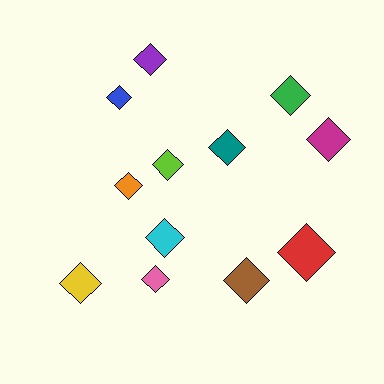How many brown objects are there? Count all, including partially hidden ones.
There is 1 brown object.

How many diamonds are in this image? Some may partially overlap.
There are 12 diamonds.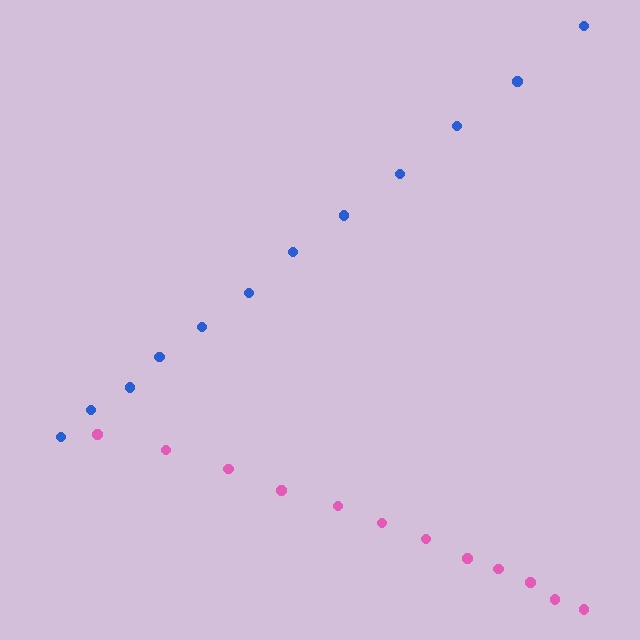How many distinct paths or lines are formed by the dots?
There are 2 distinct paths.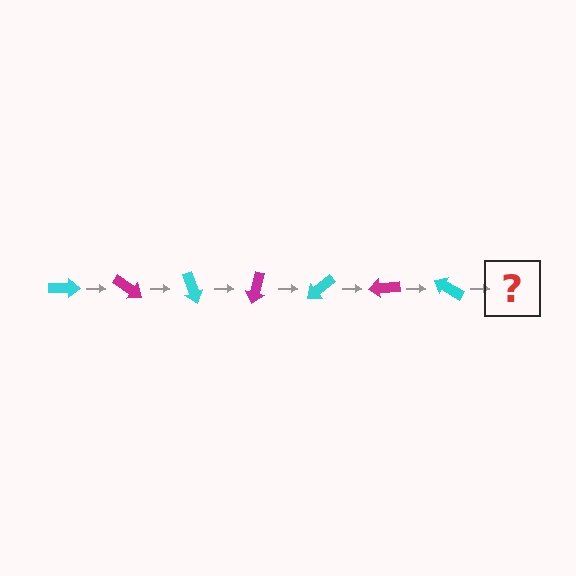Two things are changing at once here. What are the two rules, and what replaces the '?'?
The two rules are that it rotates 35 degrees each step and the color cycles through cyan and magenta. The '?' should be a magenta arrow, rotated 245 degrees from the start.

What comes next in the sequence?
The next element should be a magenta arrow, rotated 245 degrees from the start.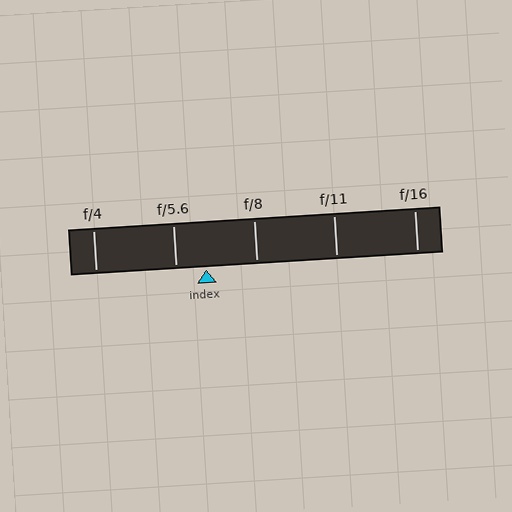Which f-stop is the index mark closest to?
The index mark is closest to f/5.6.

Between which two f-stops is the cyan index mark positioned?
The index mark is between f/5.6 and f/8.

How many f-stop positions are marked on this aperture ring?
There are 5 f-stop positions marked.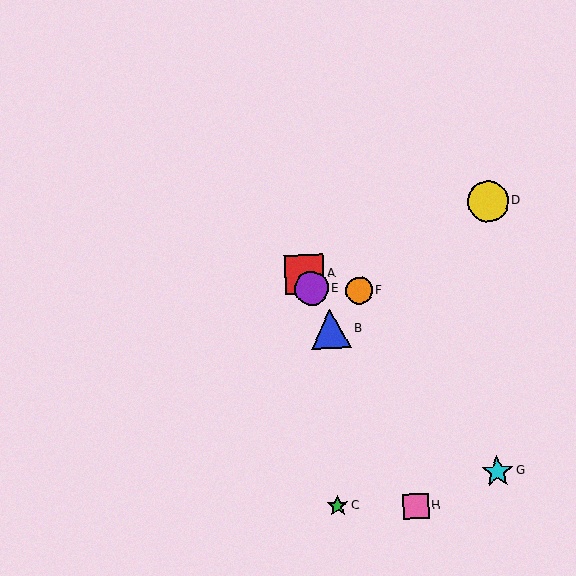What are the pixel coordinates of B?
Object B is at (331, 329).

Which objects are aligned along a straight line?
Objects A, B, E, H are aligned along a straight line.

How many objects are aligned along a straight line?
4 objects (A, B, E, H) are aligned along a straight line.